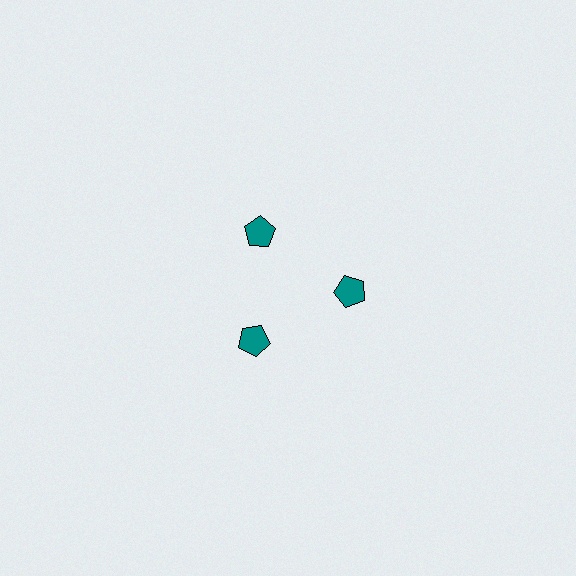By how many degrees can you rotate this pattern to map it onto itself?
The pattern maps onto itself every 120 degrees of rotation.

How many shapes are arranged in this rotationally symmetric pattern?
There are 3 shapes, arranged in 3 groups of 1.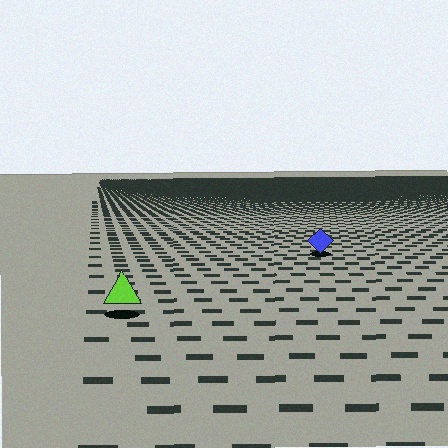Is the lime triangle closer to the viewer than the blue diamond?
Yes. The lime triangle is closer — you can tell from the texture gradient: the ground texture is coarser near it.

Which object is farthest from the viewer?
The blue diamond is farthest from the viewer. It appears smaller and the ground texture around it is denser.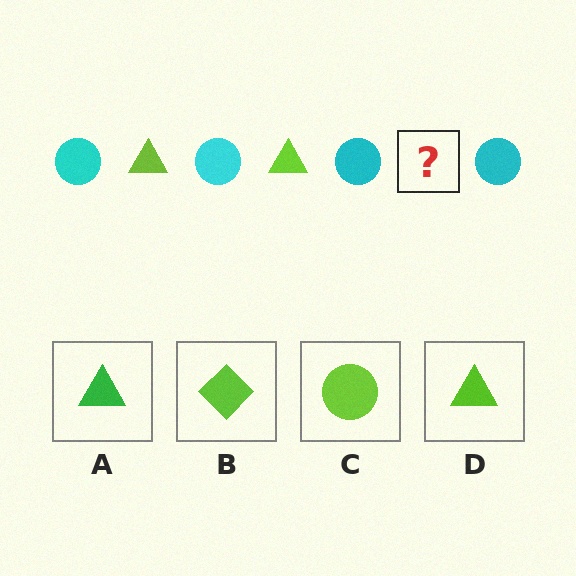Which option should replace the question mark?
Option D.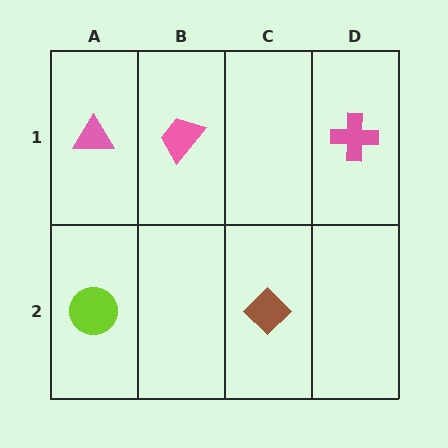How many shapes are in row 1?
3 shapes.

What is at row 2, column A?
A lime circle.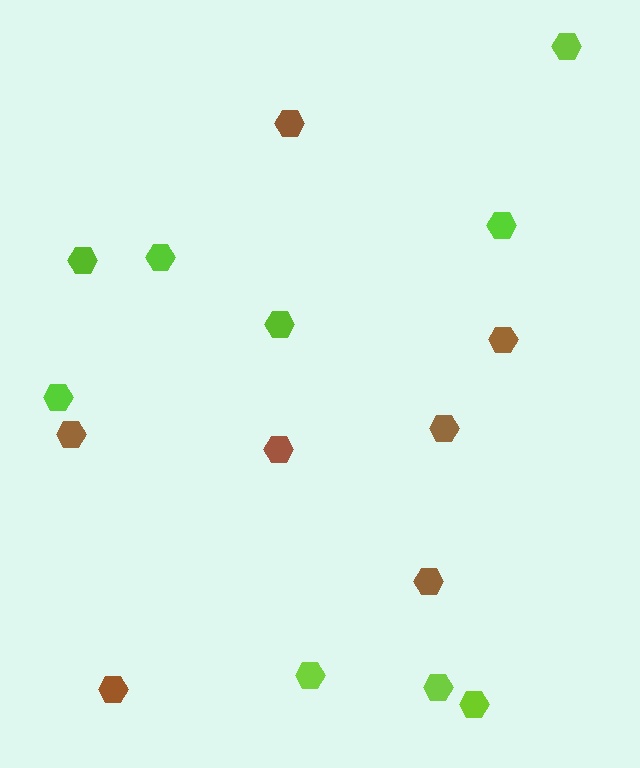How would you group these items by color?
There are 2 groups: one group of lime hexagons (9) and one group of brown hexagons (7).